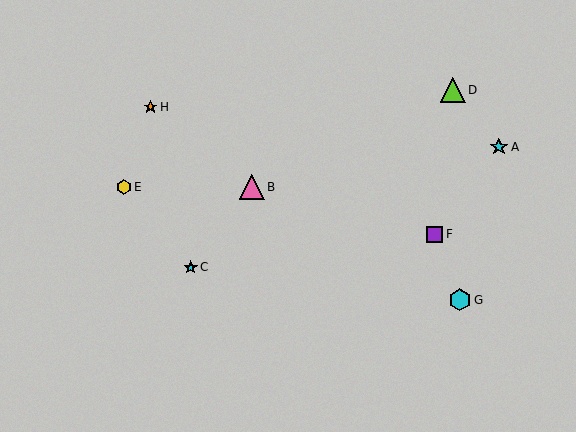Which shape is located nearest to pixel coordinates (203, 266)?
The cyan star (labeled C) at (191, 267) is nearest to that location.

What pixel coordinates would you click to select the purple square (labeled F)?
Click at (435, 234) to select the purple square F.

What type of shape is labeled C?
Shape C is a cyan star.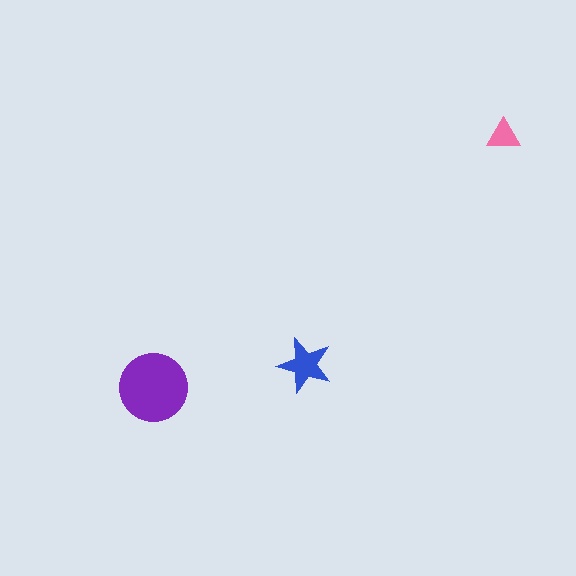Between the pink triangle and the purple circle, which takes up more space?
The purple circle.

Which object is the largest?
The purple circle.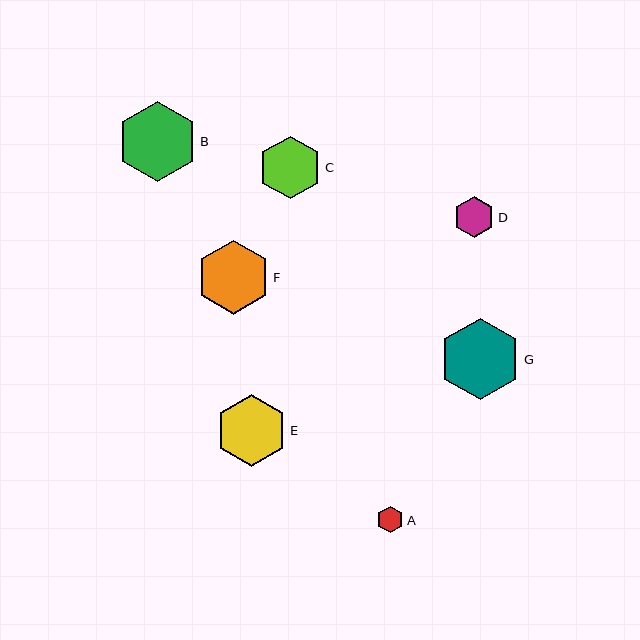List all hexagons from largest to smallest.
From largest to smallest: G, B, F, E, C, D, A.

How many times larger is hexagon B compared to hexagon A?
Hexagon B is approximately 3.0 times the size of hexagon A.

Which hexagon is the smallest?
Hexagon A is the smallest with a size of approximately 27 pixels.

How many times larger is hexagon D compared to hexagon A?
Hexagon D is approximately 1.5 times the size of hexagon A.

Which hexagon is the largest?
Hexagon G is the largest with a size of approximately 81 pixels.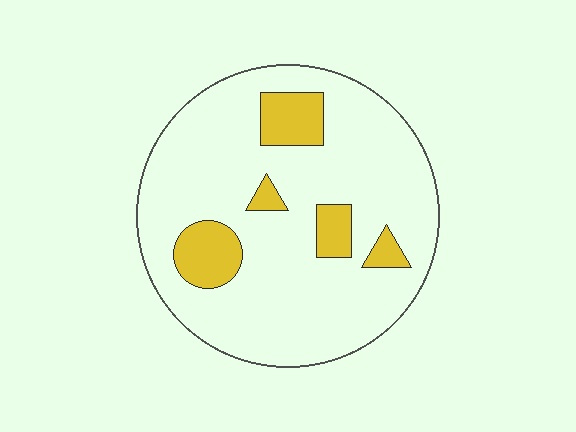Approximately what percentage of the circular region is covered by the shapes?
Approximately 15%.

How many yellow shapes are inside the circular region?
5.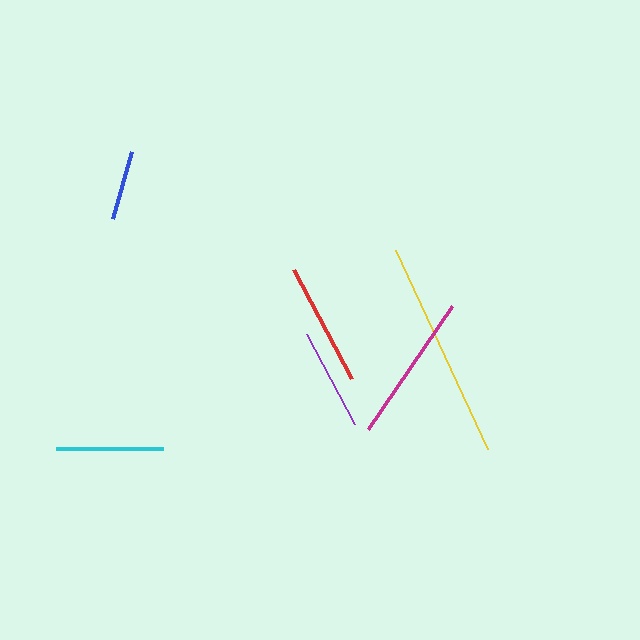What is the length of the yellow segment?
The yellow segment is approximately 219 pixels long.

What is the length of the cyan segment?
The cyan segment is approximately 107 pixels long.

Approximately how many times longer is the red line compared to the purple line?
The red line is approximately 1.2 times the length of the purple line.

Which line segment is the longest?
The yellow line is the longest at approximately 219 pixels.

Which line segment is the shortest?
The blue line is the shortest at approximately 69 pixels.